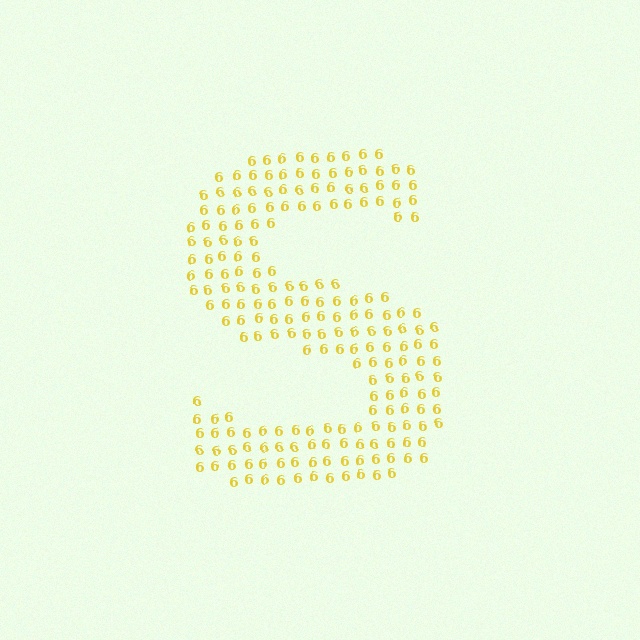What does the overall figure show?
The overall figure shows the letter S.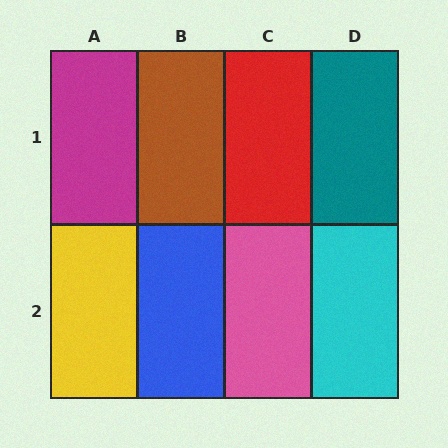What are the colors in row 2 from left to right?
Yellow, blue, pink, cyan.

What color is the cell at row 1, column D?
Teal.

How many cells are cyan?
1 cell is cyan.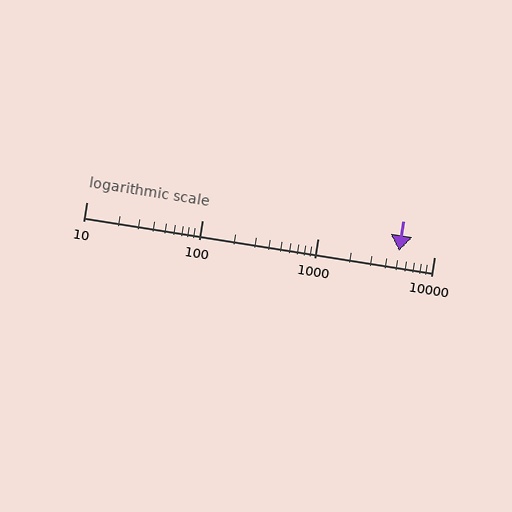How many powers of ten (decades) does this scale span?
The scale spans 3 decades, from 10 to 10000.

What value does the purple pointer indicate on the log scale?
The pointer indicates approximately 5000.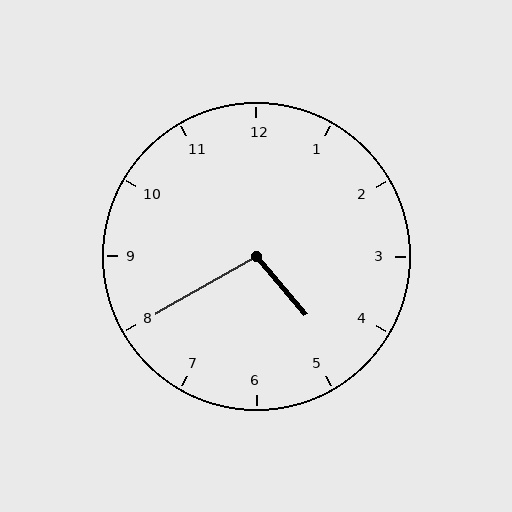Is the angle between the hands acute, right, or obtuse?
It is obtuse.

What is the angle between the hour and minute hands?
Approximately 100 degrees.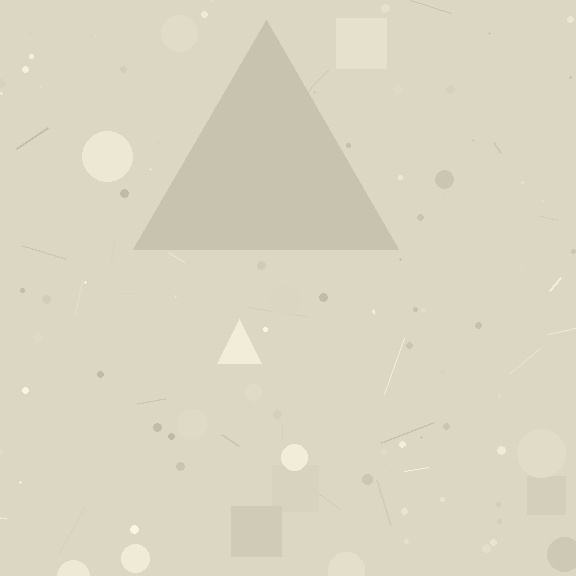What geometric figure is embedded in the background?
A triangle is embedded in the background.